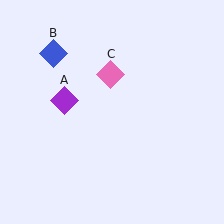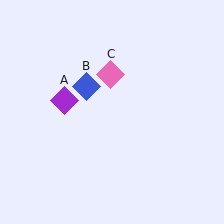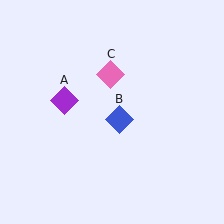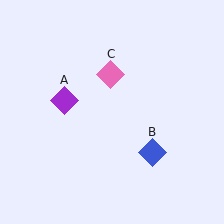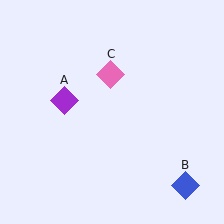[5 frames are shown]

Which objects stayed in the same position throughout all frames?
Purple diamond (object A) and pink diamond (object C) remained stationary.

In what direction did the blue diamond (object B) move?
The blue diamond (object B) moved down and to the right.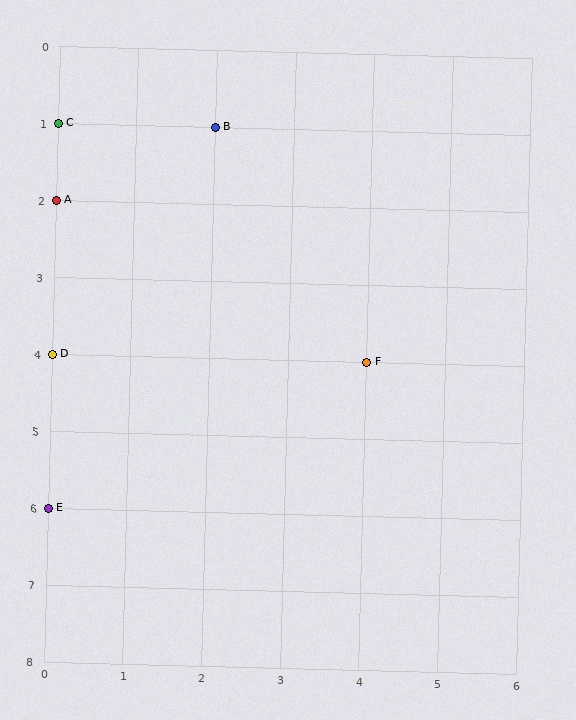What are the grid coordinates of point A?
Point A is at grid coordinates (0, 2).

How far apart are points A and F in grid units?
Points A and F are 4 columns and 2 rows apart (about 4.5 grid units diagonally).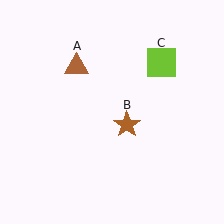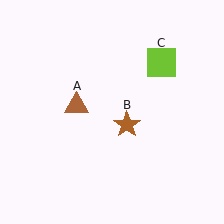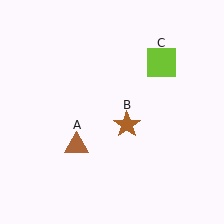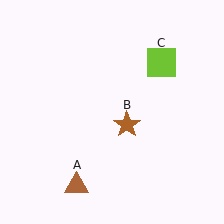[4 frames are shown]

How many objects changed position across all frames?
1 object changed position: brown triangle (object A).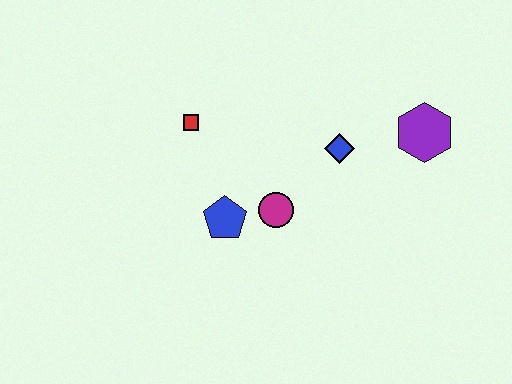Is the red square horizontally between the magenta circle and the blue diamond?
No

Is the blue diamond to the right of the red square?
Yes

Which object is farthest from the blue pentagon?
The purple hexagon is farthest from the blue pentagon.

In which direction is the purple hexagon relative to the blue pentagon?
The purple hexagon is to the right of the blue pentagon.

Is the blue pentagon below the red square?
Yes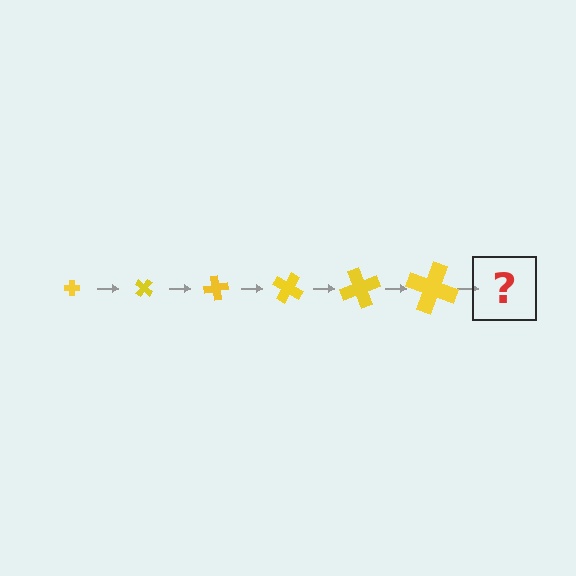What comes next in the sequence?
The next element should be a cross, larger than the previous one and rotated 240 degrees from the start.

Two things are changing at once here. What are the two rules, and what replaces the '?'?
The two rules are that the cross grows larger each step and it rotates 40 degrees each step. The '?' should be a cross, larger than the previous one and rotated 240 degrees from the start.